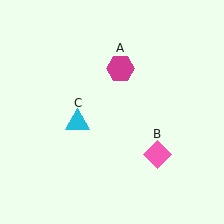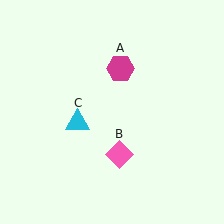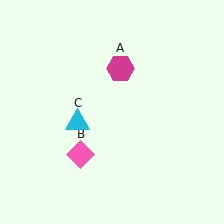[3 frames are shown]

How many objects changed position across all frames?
1 object changed position: pink diamond (object B).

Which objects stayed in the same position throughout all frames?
Magenta hexagon (object A) and cyan triangle (object C) remained stationary.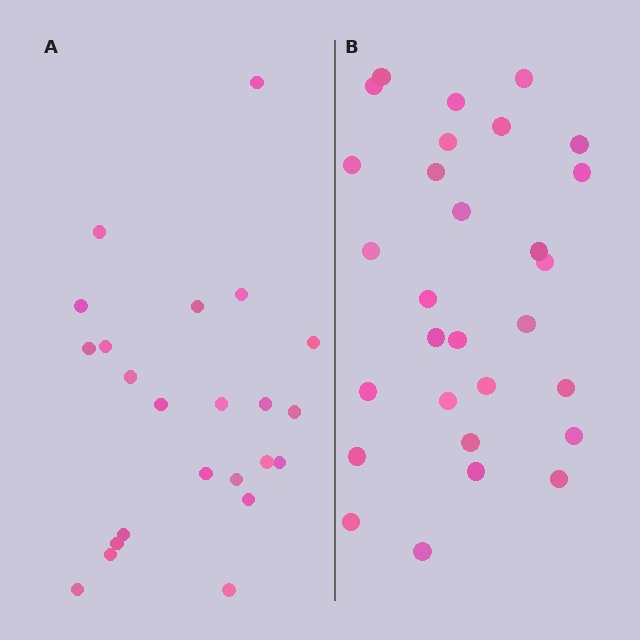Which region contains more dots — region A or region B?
Region B (the right region) has more dots.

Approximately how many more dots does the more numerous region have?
Region B has about 6 more dots than region A.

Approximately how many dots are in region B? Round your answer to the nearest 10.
About 30 dots. (The exact count is 29, which rounds to 30.)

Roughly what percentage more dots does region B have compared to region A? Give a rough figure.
About 25% more.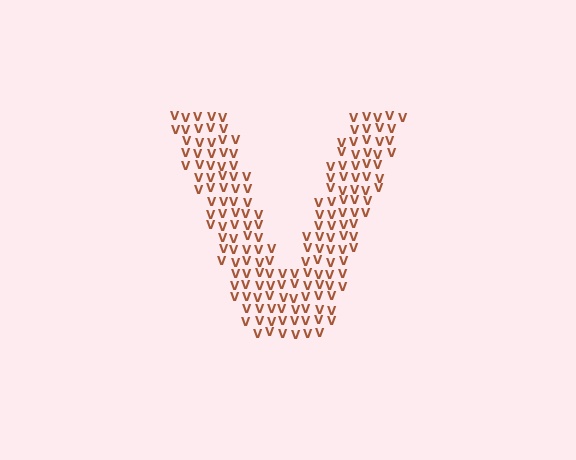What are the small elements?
The small elements are letter V's.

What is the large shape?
The large shape is the letter V.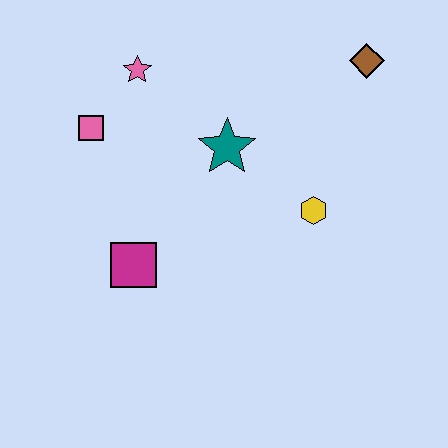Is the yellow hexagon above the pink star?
No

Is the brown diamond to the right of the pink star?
Yes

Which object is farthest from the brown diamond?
The magenta square is farthest from the brown diamond.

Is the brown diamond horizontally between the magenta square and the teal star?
No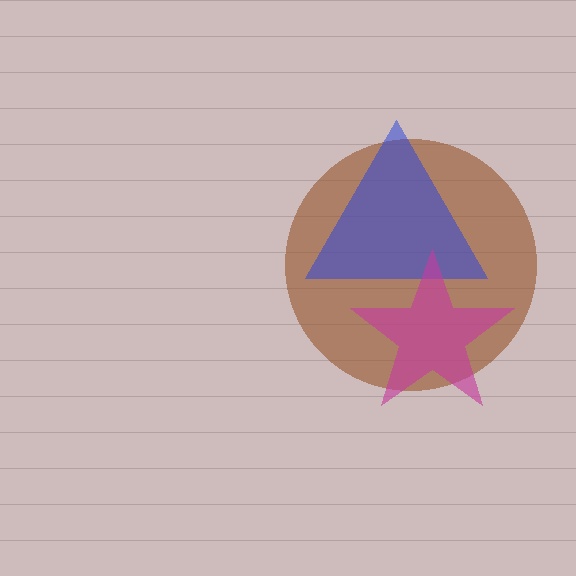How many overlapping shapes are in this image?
There are 3 overlapping shapes in the image.